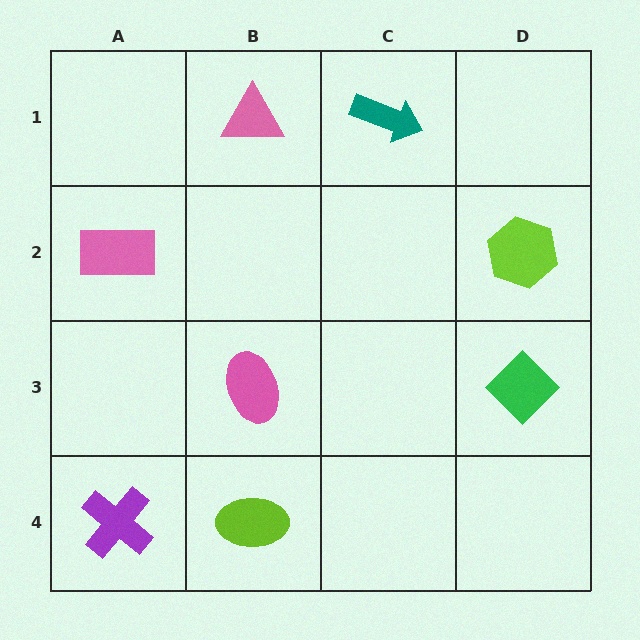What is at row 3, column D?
A green diamond.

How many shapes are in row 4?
2 shapes.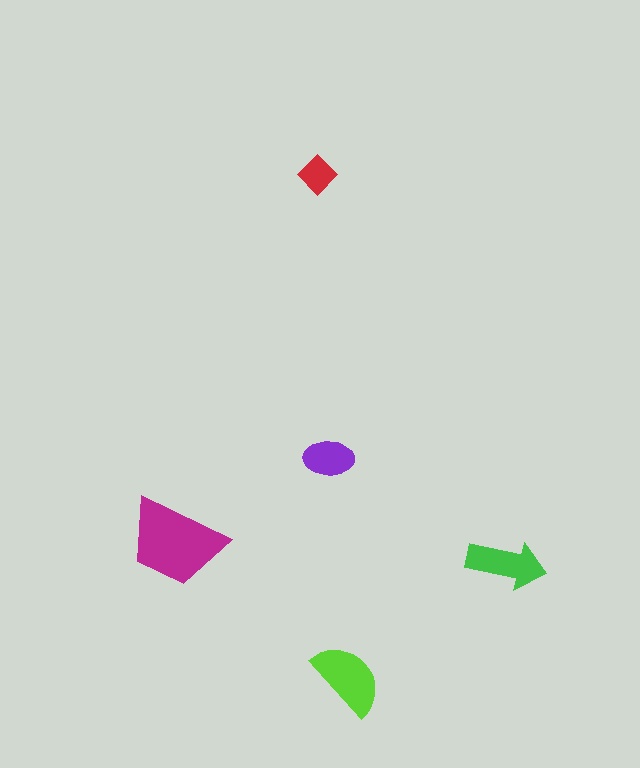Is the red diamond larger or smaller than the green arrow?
Smaller.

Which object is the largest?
The magenta trapezoid.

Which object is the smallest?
The red diamond.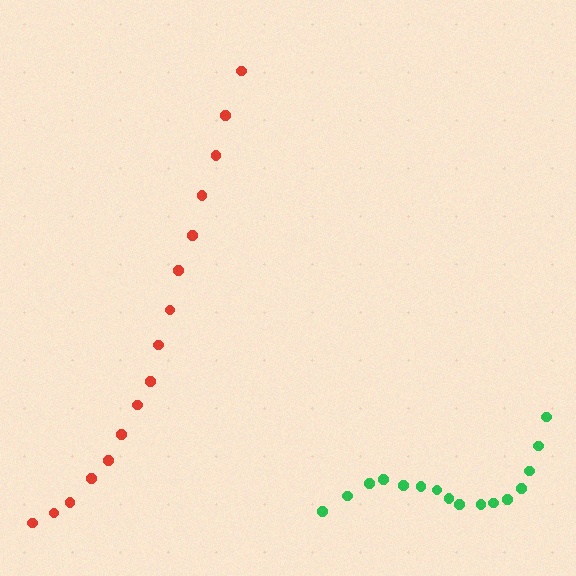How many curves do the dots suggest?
There are 2 distinct paths.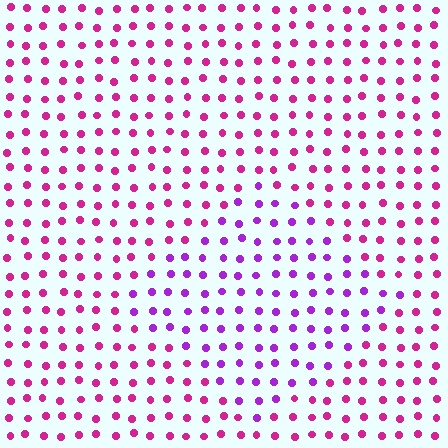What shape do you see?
I see a diamond.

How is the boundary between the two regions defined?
The boundary is defined purely by a slight shift in hue (about 36 degrees). Spacing, size, and orientation are identical on both sides.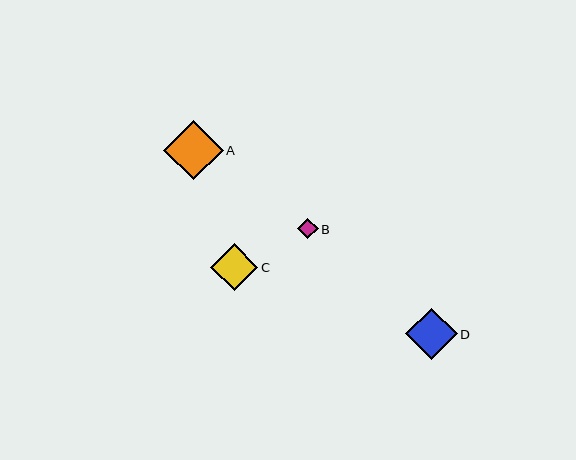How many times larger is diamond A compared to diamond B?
Diamond A is approximately 2.8 times the size of diamond B.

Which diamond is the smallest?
Diamond B is the smallest with a size of approximately 21 pixels.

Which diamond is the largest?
Diamond A is the largest with a size of approximately 59 pixels.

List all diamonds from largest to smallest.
From largest to smallest: A, D, C, B.